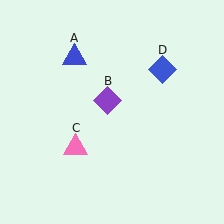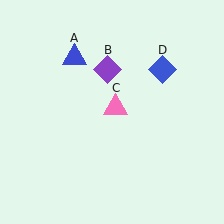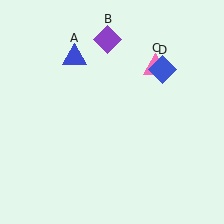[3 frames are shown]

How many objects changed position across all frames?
2 objects changed position: purple diamond (object B), pink triangle (object C).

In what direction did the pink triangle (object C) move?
The pink triangle (object C) moved up and to the right.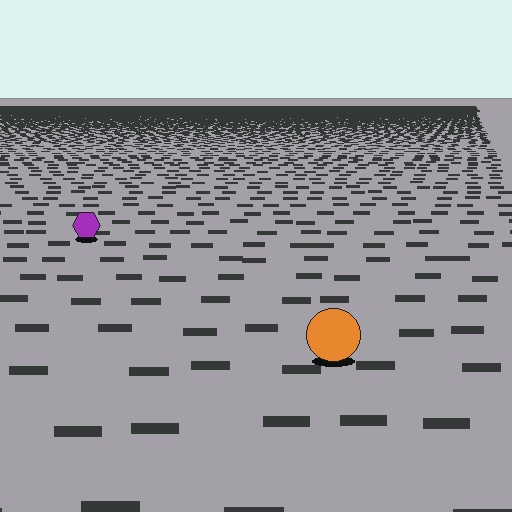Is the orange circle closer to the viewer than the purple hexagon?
Yes. The orange circle is closer — you can tell from the texture gradient: the ground texture is coarser near it.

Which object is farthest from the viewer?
The purple hexagon is farthest from the viewer. It appears smaller and the ground texture around it is denser.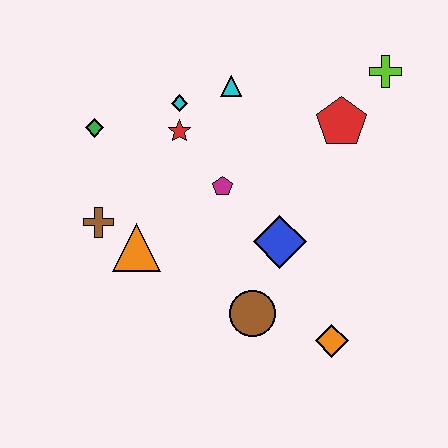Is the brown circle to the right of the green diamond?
Yes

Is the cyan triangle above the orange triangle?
Yes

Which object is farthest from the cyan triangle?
The orange diamond is farthest from the cyan triangle.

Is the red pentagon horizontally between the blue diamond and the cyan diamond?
No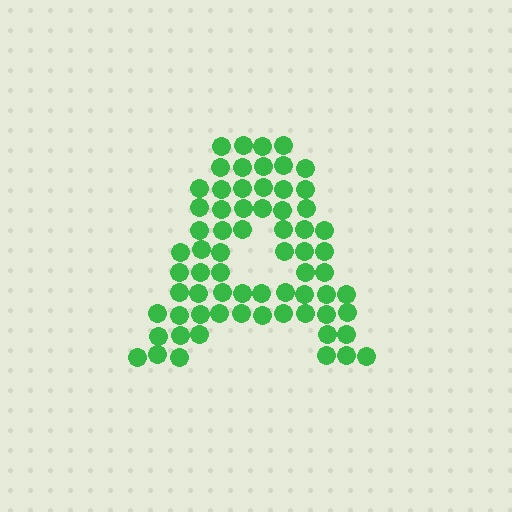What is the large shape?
The large shape is the letter A.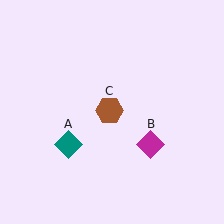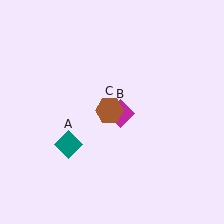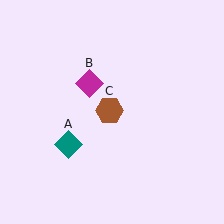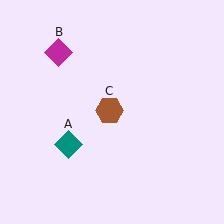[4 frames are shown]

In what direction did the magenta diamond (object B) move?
The magenta diamond (object B) moved up and to the left.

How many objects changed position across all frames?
1 object changed position: magenta diamond (object B).